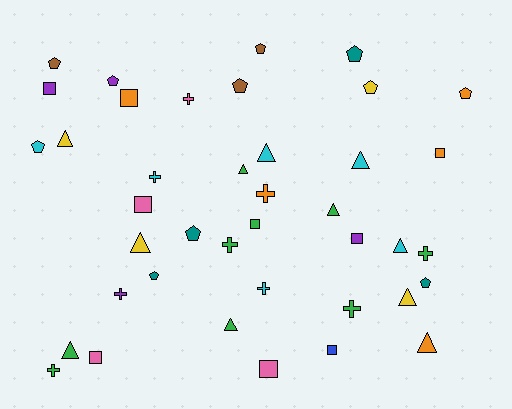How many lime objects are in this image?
There are no lime objects.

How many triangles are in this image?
There are 11 triangles.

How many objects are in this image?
There are 40 objects.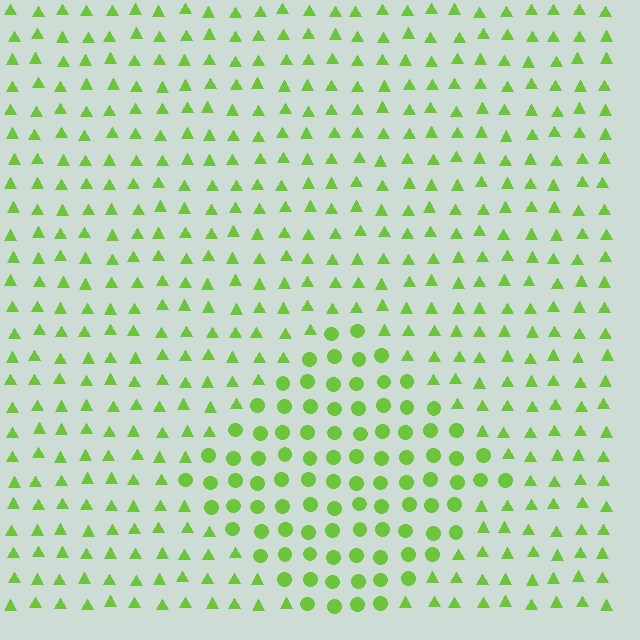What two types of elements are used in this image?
The image uses circles inside the diamond region and triangles outside it.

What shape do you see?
I see a diamond.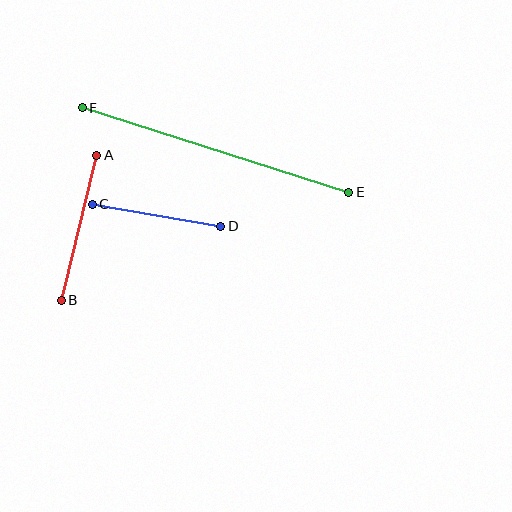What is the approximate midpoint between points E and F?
The midpoint is at approximately (215, 150) pixels.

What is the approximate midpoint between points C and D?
The midpoint is at approximately (156, 215) pixels.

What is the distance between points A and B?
The distance is approximately 149 pixels.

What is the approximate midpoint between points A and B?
The midpoint is at approximately (79, 228) pixels.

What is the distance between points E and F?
The distance is approximately 280 pixels.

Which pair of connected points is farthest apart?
Points E and F are farthest apart.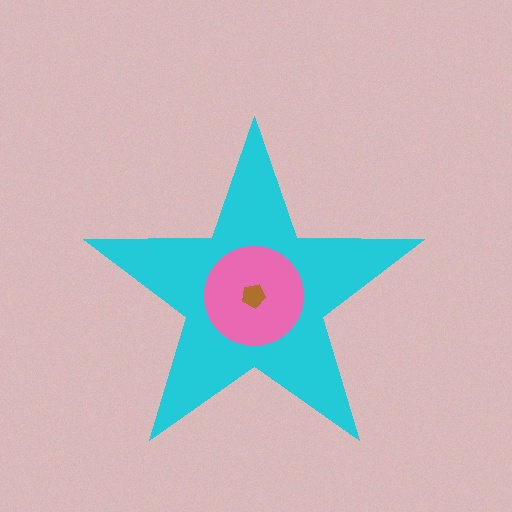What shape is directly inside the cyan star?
The pink circle.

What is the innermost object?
The brown pentagon.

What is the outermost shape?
The cyan star.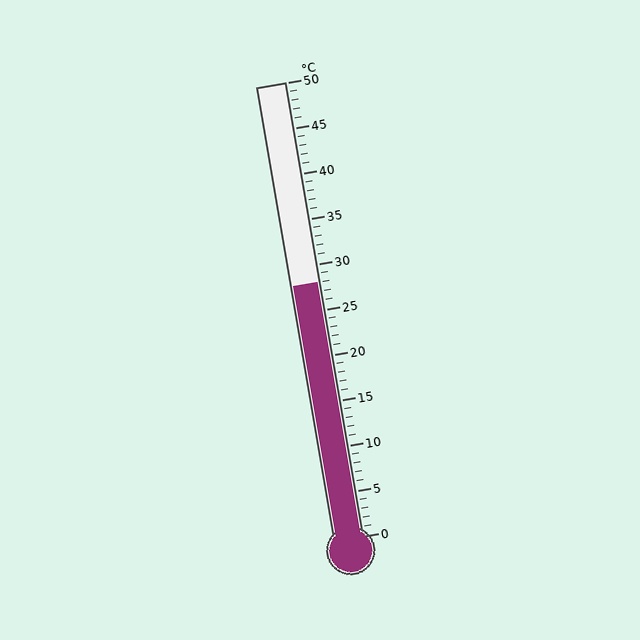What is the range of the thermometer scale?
The thermometer scale ranges from 0°C to 50°C.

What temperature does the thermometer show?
The thermometer shows approximately 28°C.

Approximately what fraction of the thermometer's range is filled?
The thermometer is filled to approximately 55% of its range.